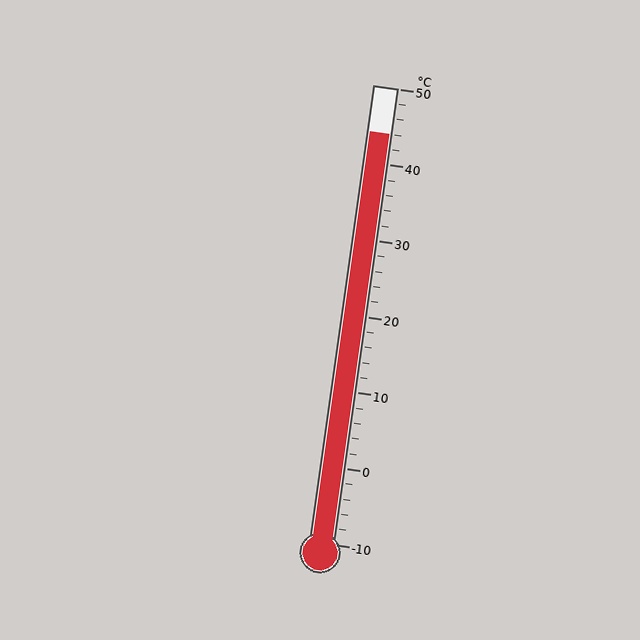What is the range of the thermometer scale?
The thermometer scale ranges from -10°C to 50°C.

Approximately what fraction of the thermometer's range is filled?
The thermometer is filled to approximately 90% of its range.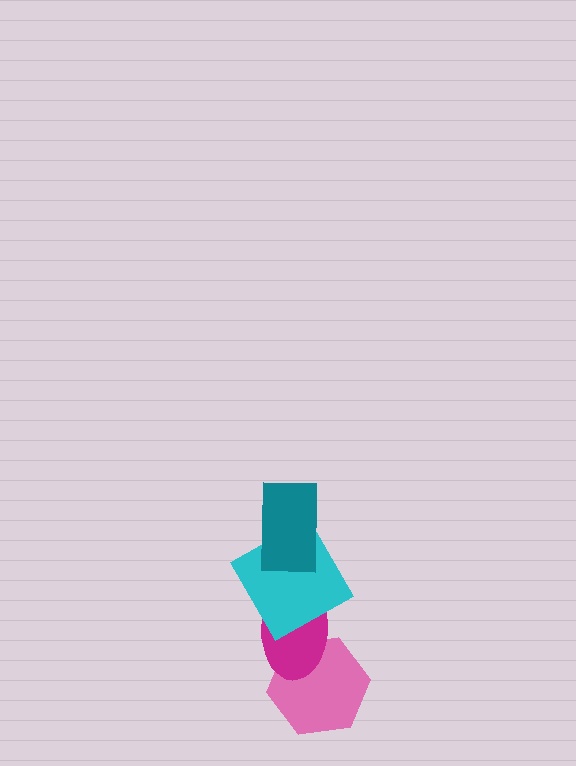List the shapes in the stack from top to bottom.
From top to bottom: the teal rectangle, the cyan square, the magenta ellipse, the pink hexagon.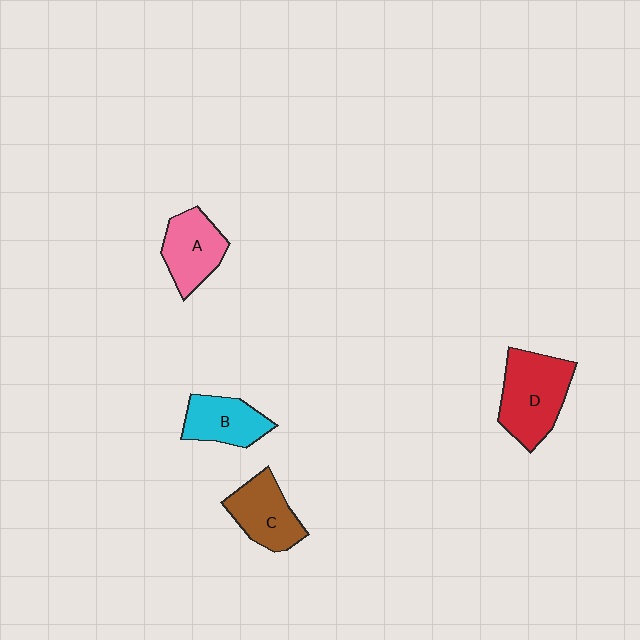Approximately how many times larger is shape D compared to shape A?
Approximately 1.4 times.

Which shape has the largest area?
Shape D (red).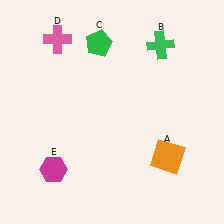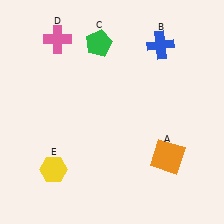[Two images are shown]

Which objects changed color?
B changed from green to blue. E changed from magenta to yellow.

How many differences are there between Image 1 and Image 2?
There are 2 differences between the two images.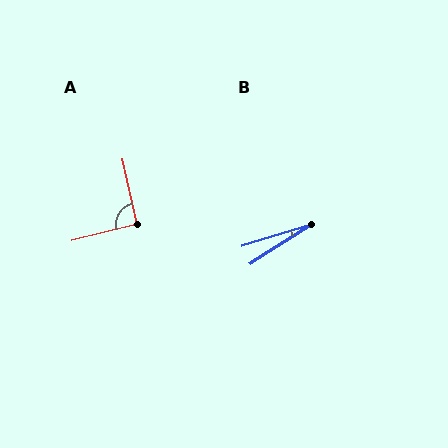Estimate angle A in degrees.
Approximately 92 degrees.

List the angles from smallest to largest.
B (16°), A (92°).